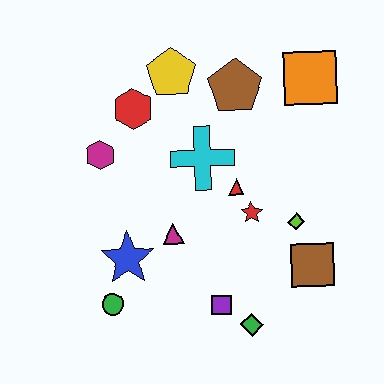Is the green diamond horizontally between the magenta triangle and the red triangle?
No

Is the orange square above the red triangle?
Yes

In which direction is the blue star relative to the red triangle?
The blue star is to the left of the red triangle.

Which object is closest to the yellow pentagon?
The red hexagon is closest to the yellow pentagon.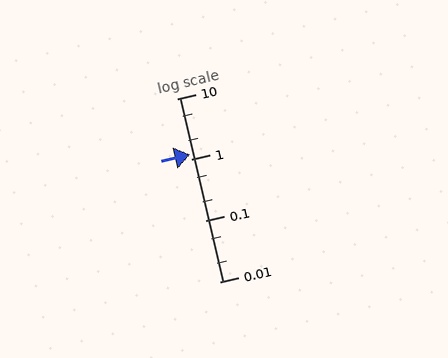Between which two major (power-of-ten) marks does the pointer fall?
The pointer is between 1 and 10.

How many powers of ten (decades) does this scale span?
The scale spans 3 decades, from 0.01 to 10.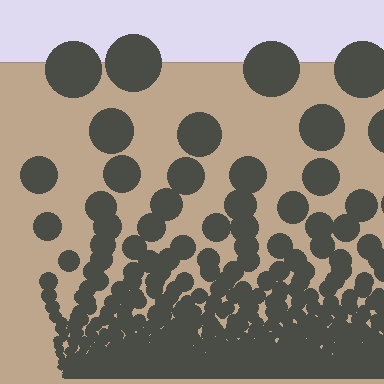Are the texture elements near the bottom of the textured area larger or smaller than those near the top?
Smaller. The gradient is inverted — elements near the bottom are smaller and denser.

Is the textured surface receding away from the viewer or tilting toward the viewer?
The surface appears to tilt toward the viewer. Texture elements get larger and sparser toward the top.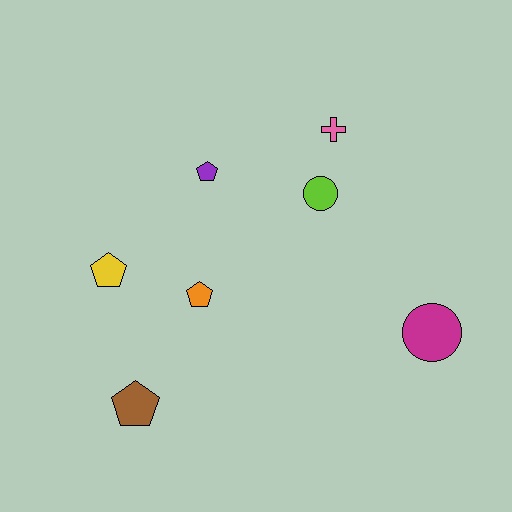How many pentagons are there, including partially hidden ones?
There are 4 pentagons.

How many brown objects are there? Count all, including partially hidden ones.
There is 1 brown object.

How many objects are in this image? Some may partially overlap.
There are 7 objects.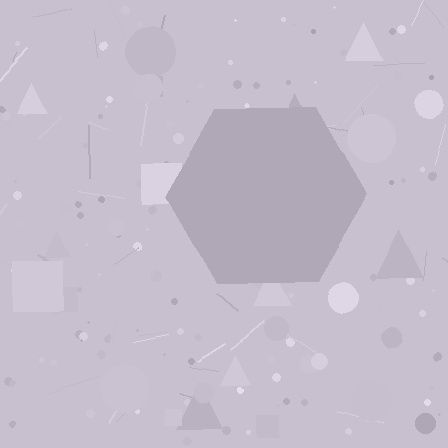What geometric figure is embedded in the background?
A hexagon is embedded in the background.